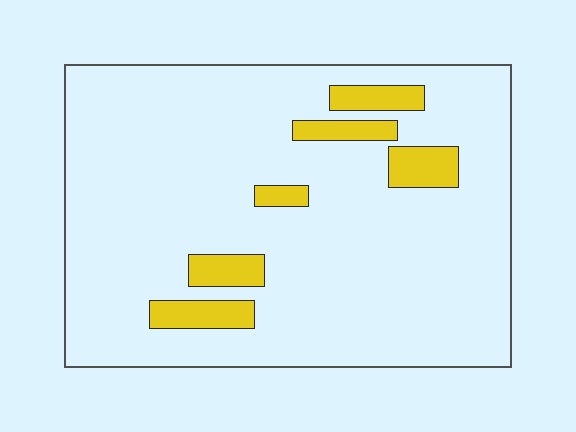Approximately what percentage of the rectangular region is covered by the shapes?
Approximately 10%.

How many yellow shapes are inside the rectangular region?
6.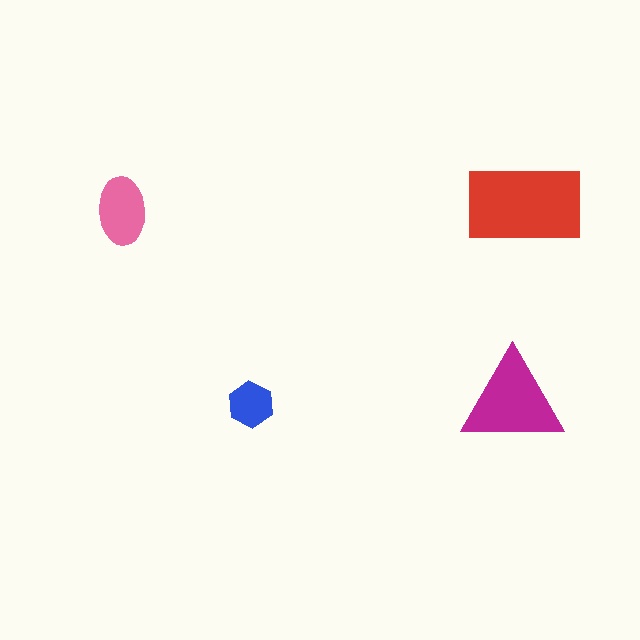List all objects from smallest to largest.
The blue hexagon, the pink ellipse, the magenta triangle, the red rectangle.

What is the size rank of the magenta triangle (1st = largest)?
2nd.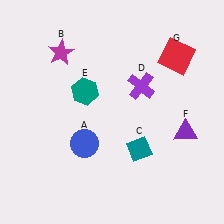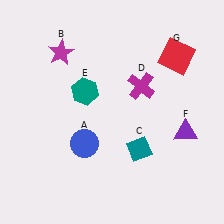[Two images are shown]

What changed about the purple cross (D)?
In Image 1, D is purple. In Image 2, it changed to magenta.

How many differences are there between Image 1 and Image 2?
There is 1 difference between the two images.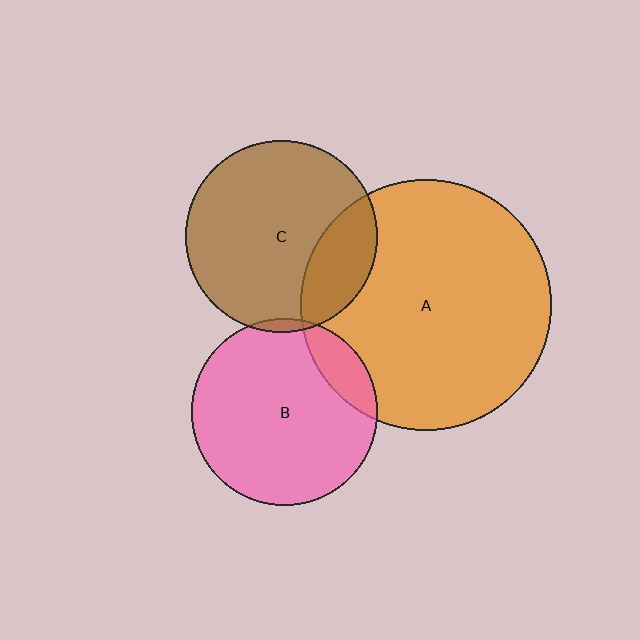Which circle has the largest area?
Circle A (orange).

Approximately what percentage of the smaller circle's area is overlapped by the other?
Approximately 20%.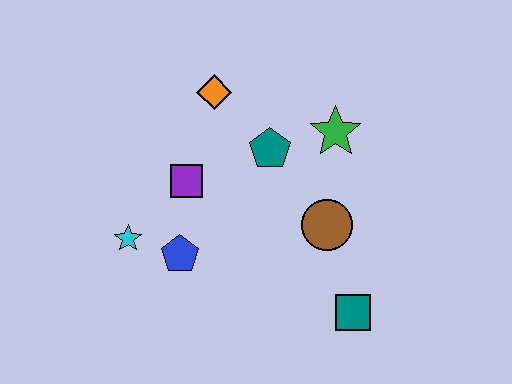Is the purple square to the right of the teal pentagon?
No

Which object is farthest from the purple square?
The teal square is farthest from the purple square.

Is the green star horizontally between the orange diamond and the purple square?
No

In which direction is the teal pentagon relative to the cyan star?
The teal pentagon is to the right of the cyan star.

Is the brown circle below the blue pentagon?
No